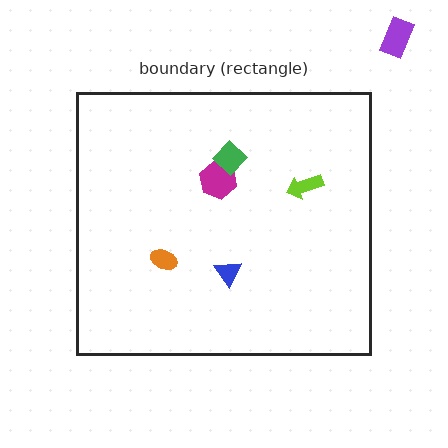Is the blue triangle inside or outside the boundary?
Inside.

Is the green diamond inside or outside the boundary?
Inside.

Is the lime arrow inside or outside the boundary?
Inside.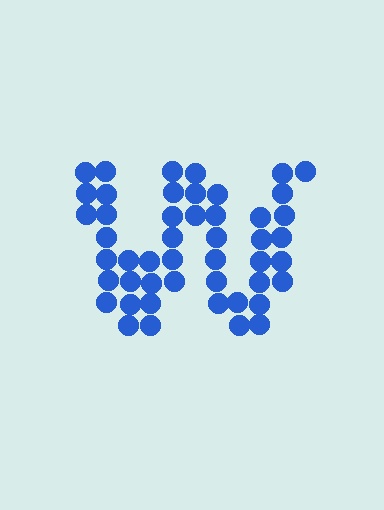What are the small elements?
The small elements are circles.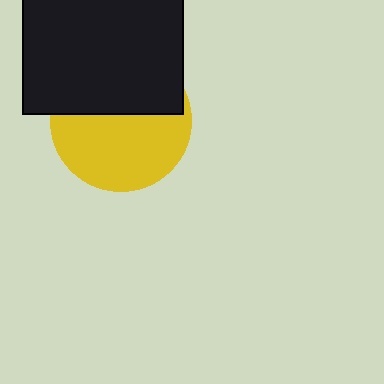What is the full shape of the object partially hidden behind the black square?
The partially hidden object is a yellow circle.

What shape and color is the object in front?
The object in front is a black square.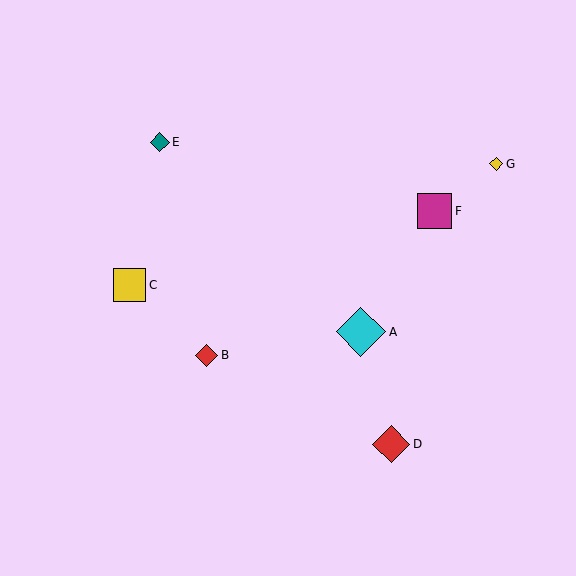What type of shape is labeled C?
Shape C is a yellow square.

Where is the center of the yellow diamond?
The center of the yellow diamond is at (496, 164).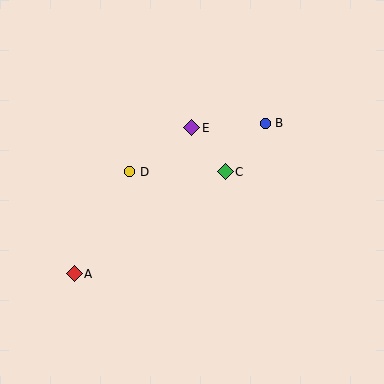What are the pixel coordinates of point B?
Point B is at (265, 123).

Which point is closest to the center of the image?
Point C at (225, 172) is closest to the center.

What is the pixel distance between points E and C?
The distance between E and C is 55 pixels.